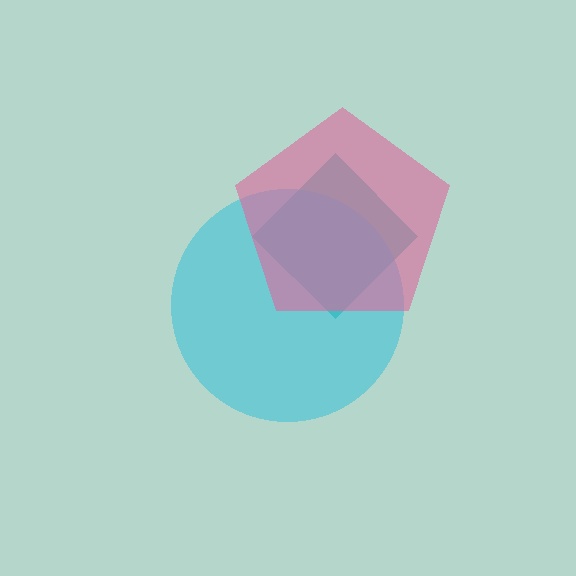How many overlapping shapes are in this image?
There are 3 overlapping shapes in the image.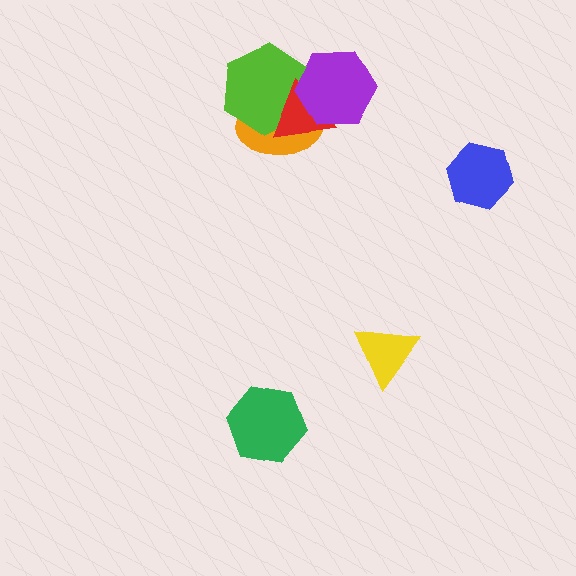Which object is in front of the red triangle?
The purple hexagon is in front of the red triangle.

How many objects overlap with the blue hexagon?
0 objects overlap with the blue hexagon.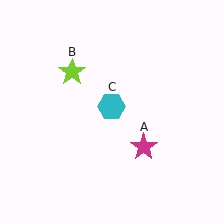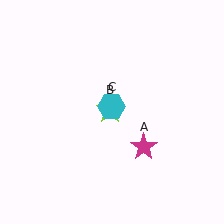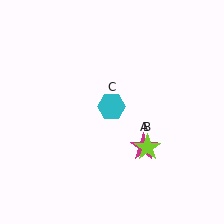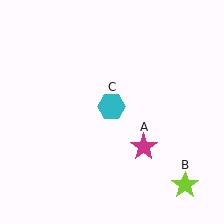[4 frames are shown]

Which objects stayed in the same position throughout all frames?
Magenta star (object A) and cyan hexagon (object C) remained stationary.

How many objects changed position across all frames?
1 object changed position: lime star (object B).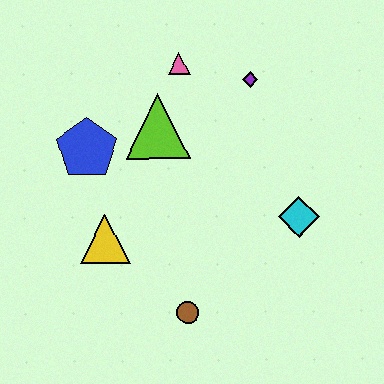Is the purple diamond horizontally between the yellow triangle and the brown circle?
No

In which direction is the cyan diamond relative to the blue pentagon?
The cyan diamond is to the right of the blue pentagon.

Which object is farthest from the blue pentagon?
The cyan diamond is farthest from the blue pentagon.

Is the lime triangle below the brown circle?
No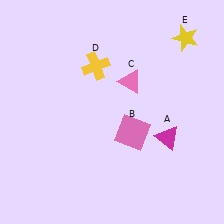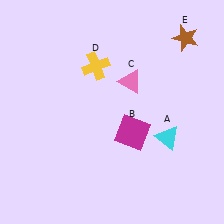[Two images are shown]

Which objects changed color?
A changed from magenta to cyan. B changed from pink to magenta. E changed from yellow to brown.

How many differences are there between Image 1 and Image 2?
There are 3 differences between the two images.